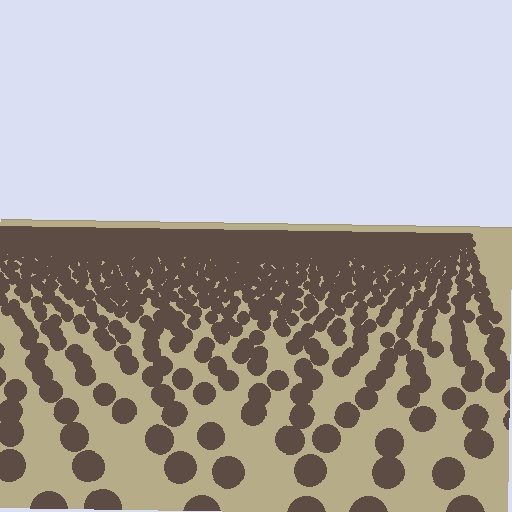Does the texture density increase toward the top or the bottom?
Density increases toward the top.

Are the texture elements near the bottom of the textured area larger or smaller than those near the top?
Larger. Near the bottom, elements are closer to the viewer and appear at a bigger on-screen size.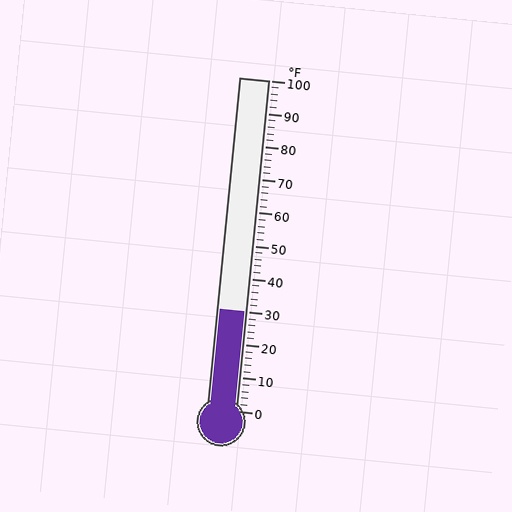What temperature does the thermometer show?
The thermometer shows approximately 30°F.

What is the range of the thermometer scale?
The thermometer scale ranges from 0°F to 100°F.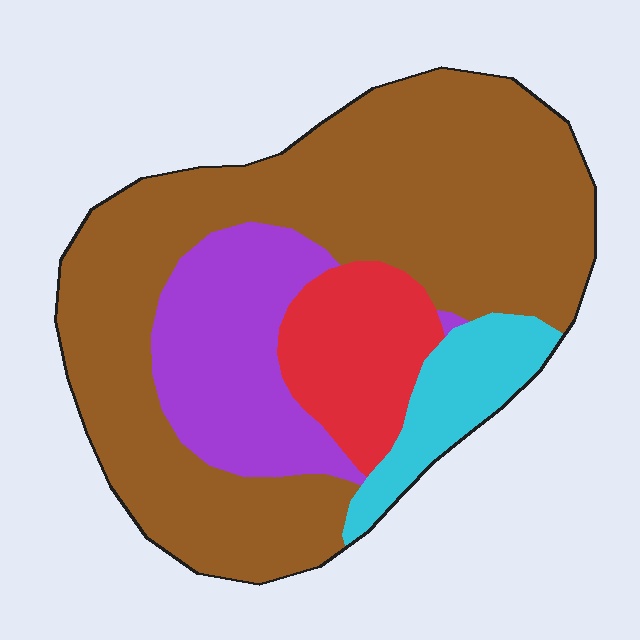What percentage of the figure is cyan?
Cyan covers around 10% of the figure.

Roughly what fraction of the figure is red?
Red covers 12% of the figure.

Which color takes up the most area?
Brown, at roughly 60%.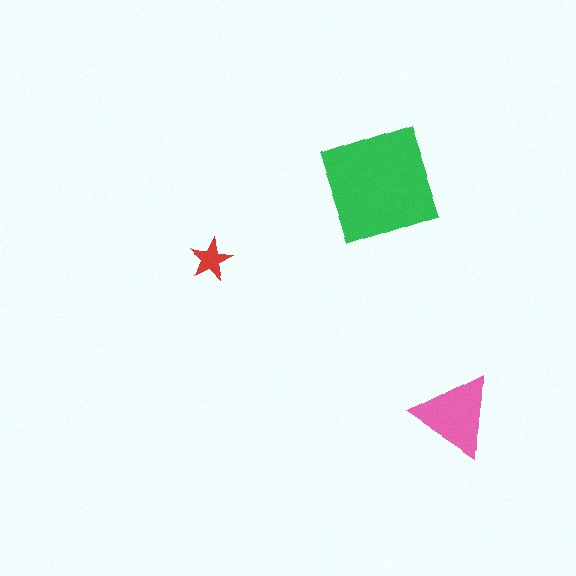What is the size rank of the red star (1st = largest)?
3rd.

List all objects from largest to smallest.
The green square, the pink triangle, the red star.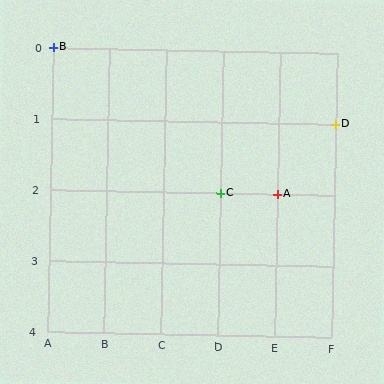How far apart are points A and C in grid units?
Points A and C are 1 column apart.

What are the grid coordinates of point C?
Point C is at grid coordinates (D, 2).